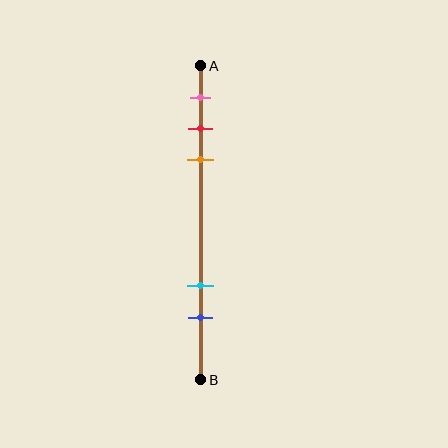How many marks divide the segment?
There are 5 marks dividing the segment.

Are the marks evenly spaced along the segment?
No, the marks are not evenly spaced.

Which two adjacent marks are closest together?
The red and orange marks are the closest adjacent pair.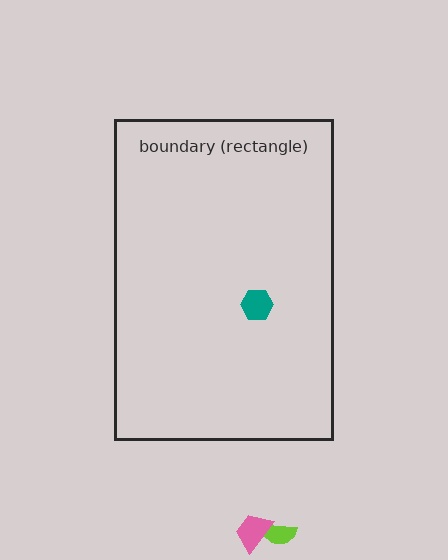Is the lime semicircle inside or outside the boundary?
Outside.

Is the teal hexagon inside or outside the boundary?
Inside.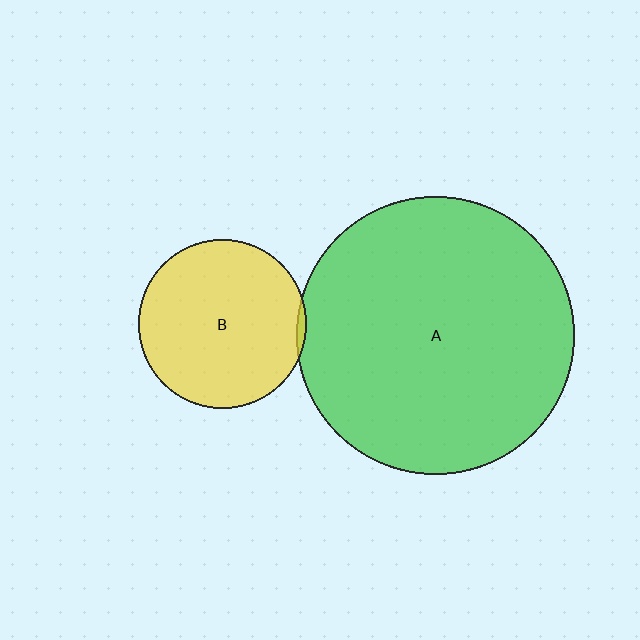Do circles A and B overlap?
Yes.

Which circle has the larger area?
Circle A (green).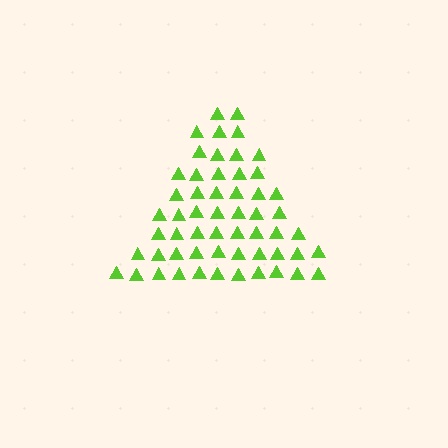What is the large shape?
The large shape is a triangle.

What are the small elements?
The small elements are triangles.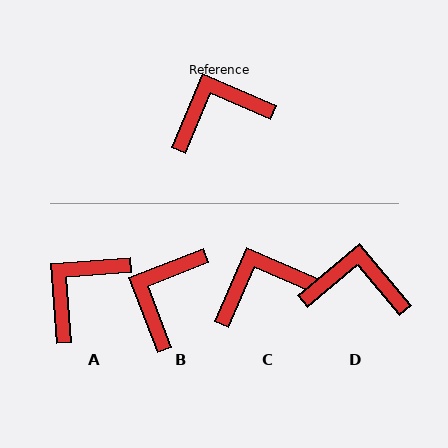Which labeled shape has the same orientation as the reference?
C.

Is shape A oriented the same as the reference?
No, it is off by about 28 degrees.